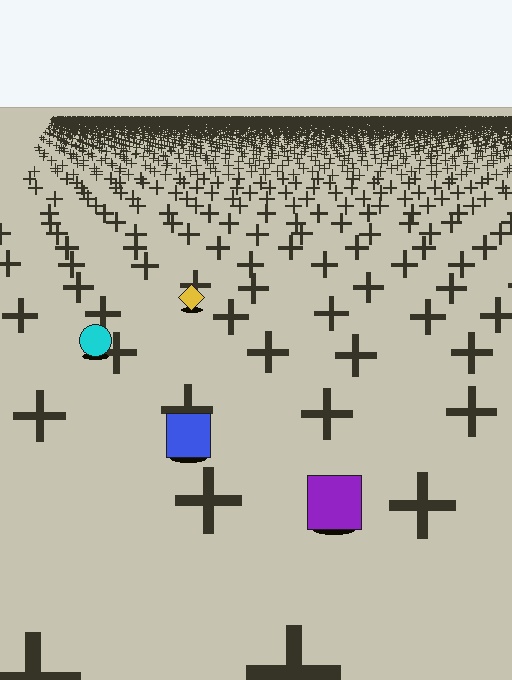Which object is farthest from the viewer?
The yellow diamond is farthest from the viewer. It appears smaller and the ground texture around it is denser.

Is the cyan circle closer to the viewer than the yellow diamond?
Yes. The cyan circle is closer — you can tell from the texture gradient: the ground texture is coarser near it.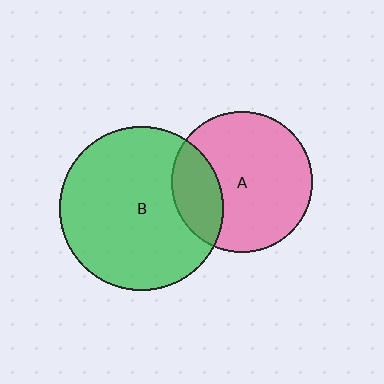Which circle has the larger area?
Circle B (green).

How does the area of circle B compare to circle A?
Approximately 1.3 times.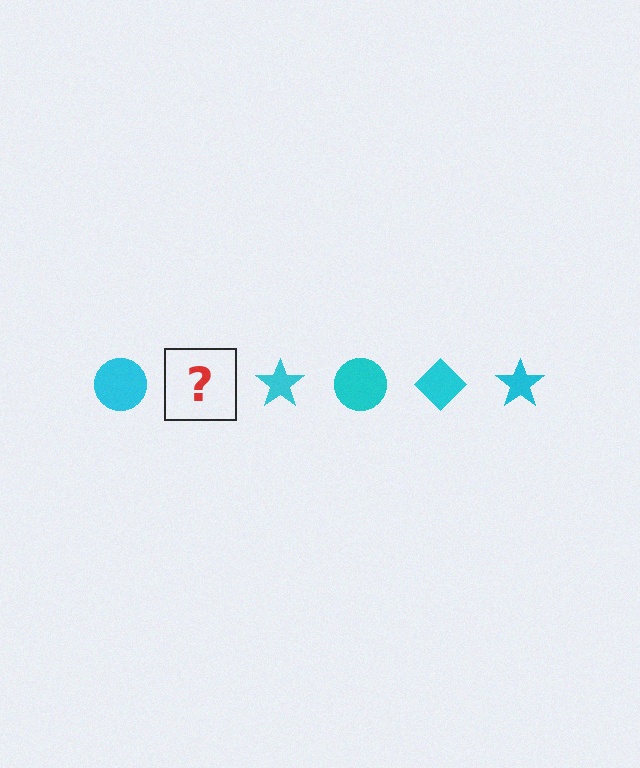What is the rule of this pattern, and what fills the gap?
The rule is that the pattern cycles through circle, diamond, star shapes in cyan. The gap should be filled with a cyan diamond.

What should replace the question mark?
The question mark should be replaced with a cyan diamond.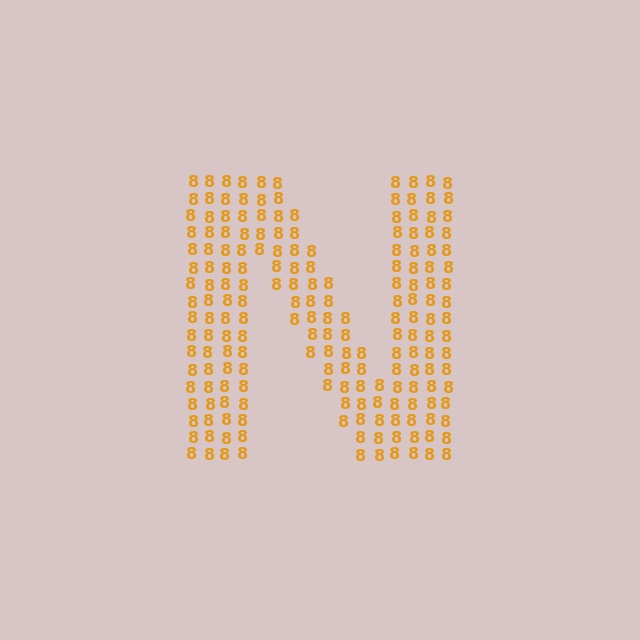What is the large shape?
The large shape is the letter N.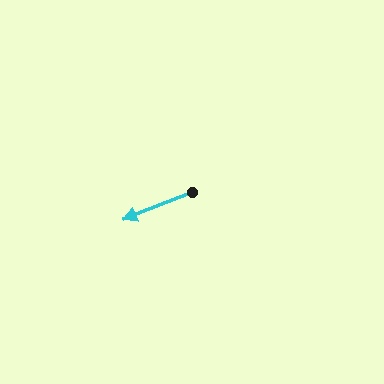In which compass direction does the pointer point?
West.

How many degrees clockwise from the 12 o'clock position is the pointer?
Approximately 248 degrees.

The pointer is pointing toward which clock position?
Roughly 8 o'clock.